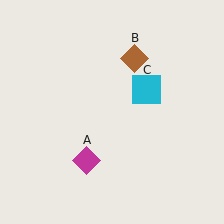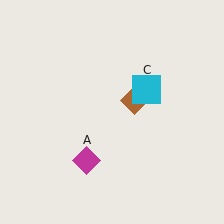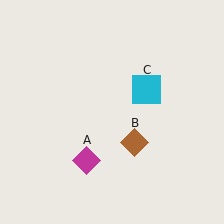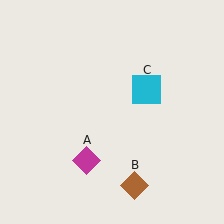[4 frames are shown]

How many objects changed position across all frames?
1 object changed position: brown diamond (object B).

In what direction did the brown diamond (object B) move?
The brown diamond (object B) moved down.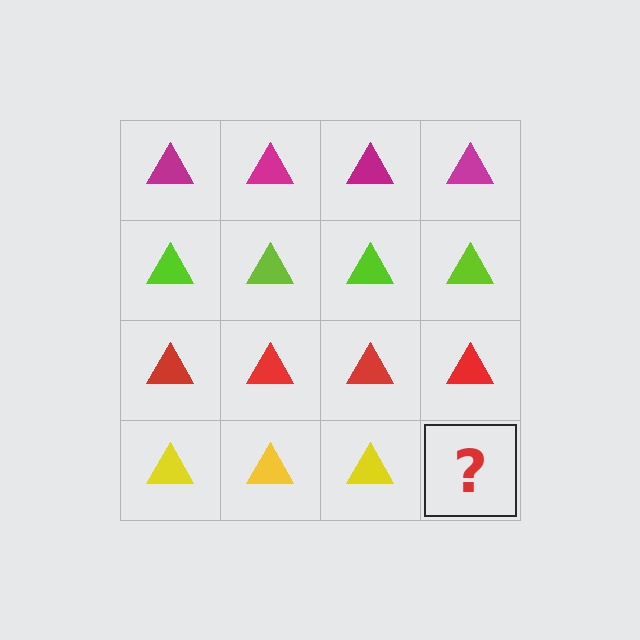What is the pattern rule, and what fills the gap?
The rule is that each row has a consistent color. The gap should be filled with a yellow triangle.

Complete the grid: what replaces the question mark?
The question mark should be replaced with a yellow triangle.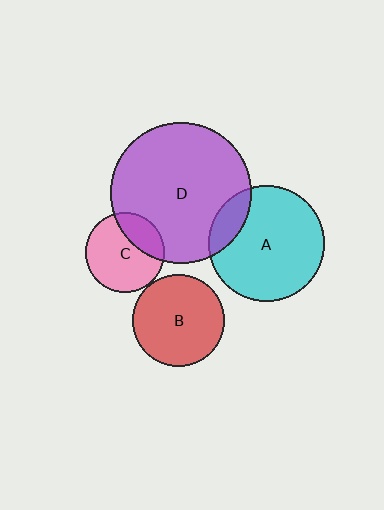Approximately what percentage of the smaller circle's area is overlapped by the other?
Approximately 25%.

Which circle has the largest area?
Circle D (purple).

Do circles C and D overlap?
Yes.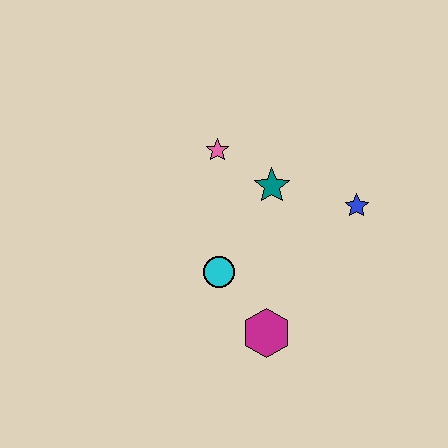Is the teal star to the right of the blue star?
No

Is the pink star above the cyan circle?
Yes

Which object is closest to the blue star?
The teal star is closest to the blue star.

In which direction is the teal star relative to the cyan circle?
The teal star is above the cyan circle.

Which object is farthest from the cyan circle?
The blue star is farthest from the cyan circle.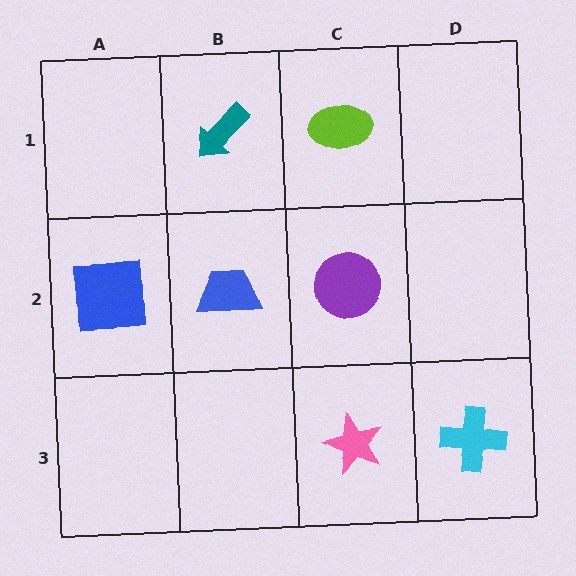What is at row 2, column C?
A purple circle.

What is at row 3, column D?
A cyan cross.